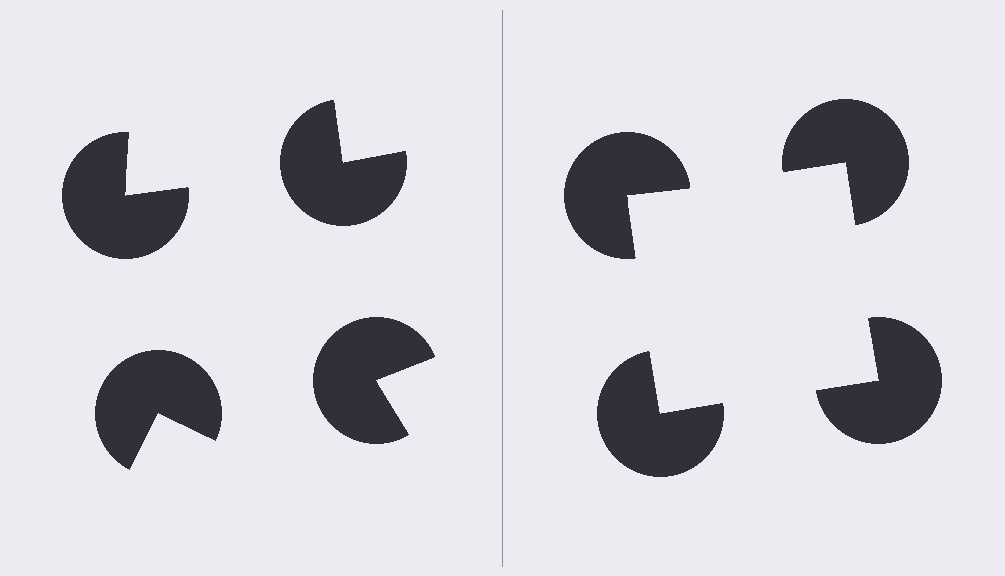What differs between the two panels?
The pac-man discs are positioned identically on both sides; only the wedge orientations differ. On the right they align to a square; on the left they are misaligned.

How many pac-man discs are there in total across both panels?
8 — 4 on each side.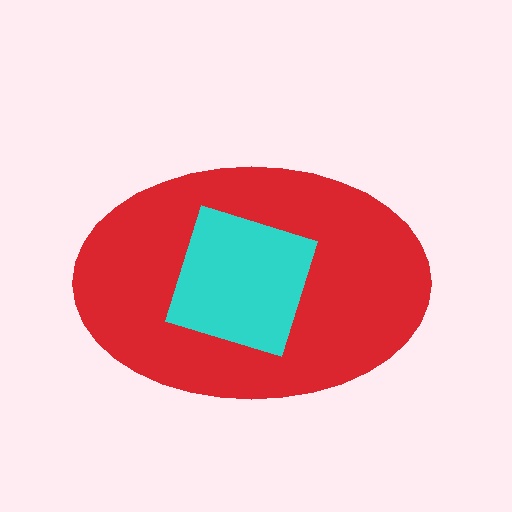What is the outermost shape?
The red ellipse.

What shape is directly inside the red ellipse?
The cyan square.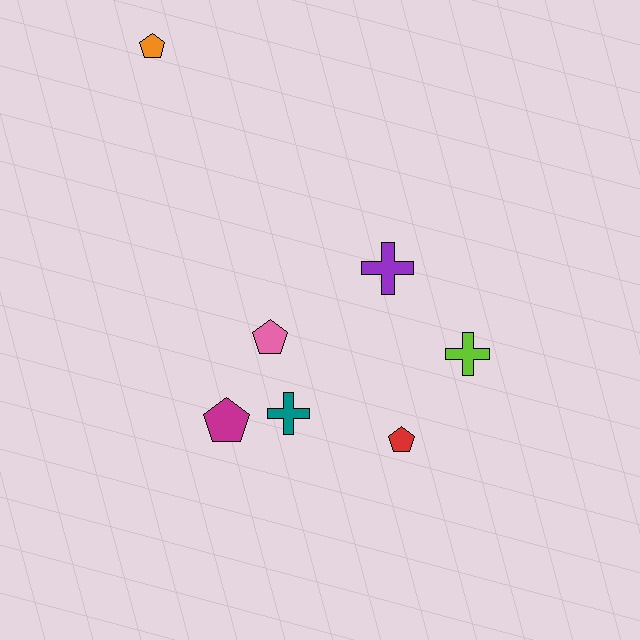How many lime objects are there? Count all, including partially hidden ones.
There is 1 lime object.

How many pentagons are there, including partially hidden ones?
There are 4 pentagons.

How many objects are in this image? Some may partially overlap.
There are 7 objects.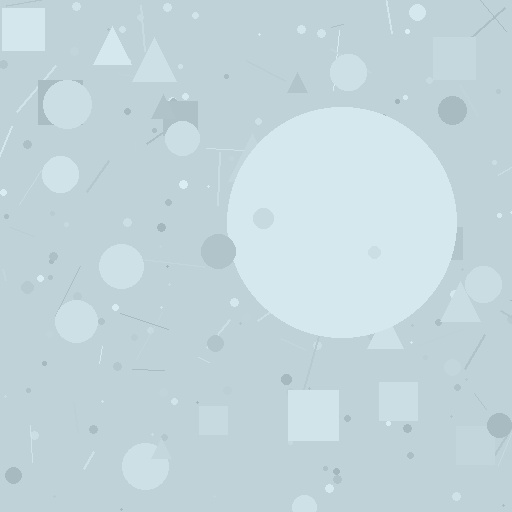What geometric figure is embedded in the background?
A circle is embedded in the background.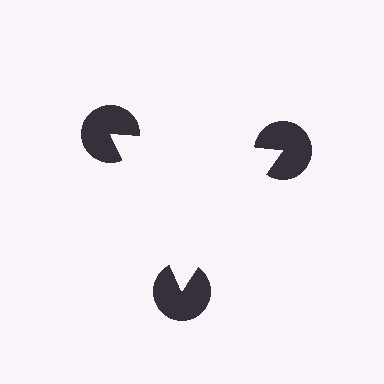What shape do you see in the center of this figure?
An illusory triangle — its edges are inferred from the aligned wedge cuts in the pac-man discs, not physically drawn.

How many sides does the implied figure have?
3 sides.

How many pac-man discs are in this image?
There are 3 — one at each vertex of the illusory triangle.